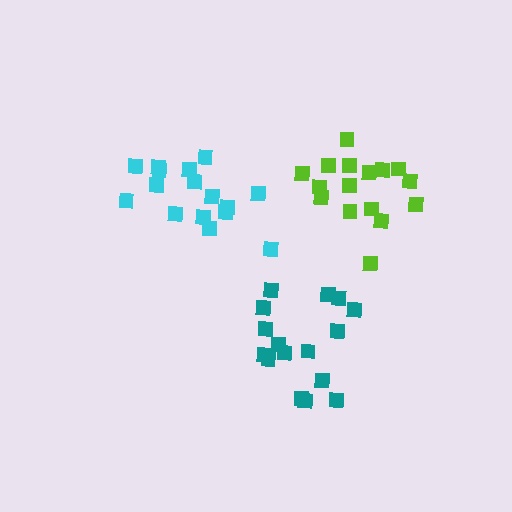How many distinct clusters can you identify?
There are 3 distinct clusters.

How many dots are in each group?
Group 1: 16 dots, Group 2: 16 dots, Group 3: 16 dots (48 total).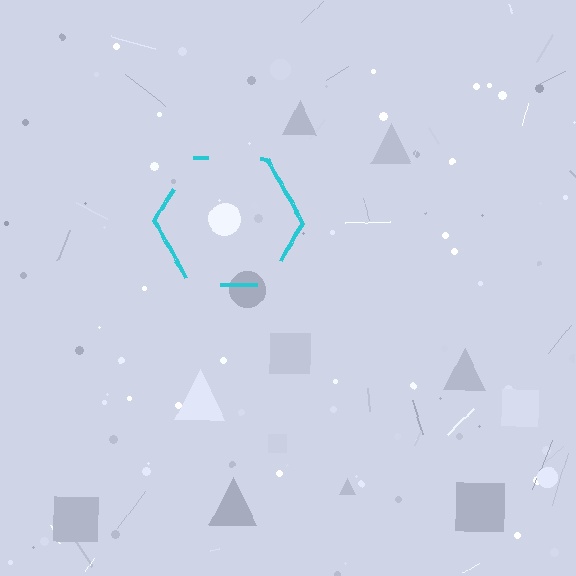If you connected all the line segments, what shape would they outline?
They would outline a hexagon.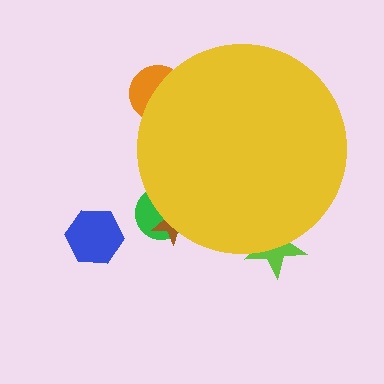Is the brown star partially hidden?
Yes, the brown star is partially hidden behind the yellow circle.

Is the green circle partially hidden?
Yes, the green circle is partially hidden behind the yellow circle.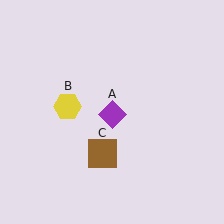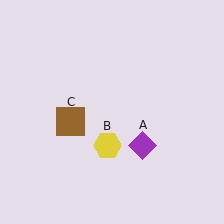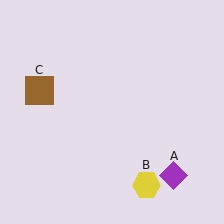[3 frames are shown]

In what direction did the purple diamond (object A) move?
The purple diamond (object A) moved down and to the right.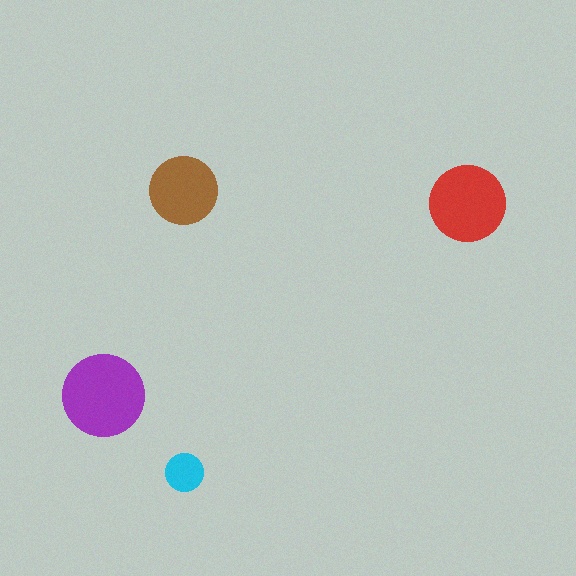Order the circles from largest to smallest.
the purple one, the red one, the brown one, the cyan one.